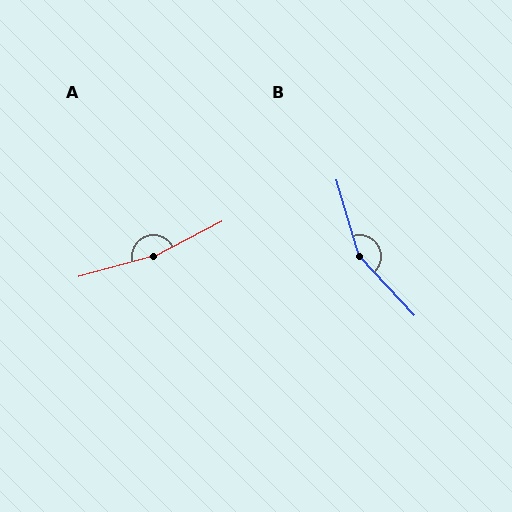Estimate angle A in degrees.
Approximately 168 degrees.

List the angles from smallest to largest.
B (153°), A (168°).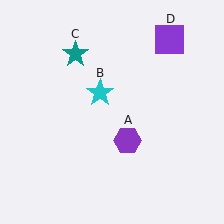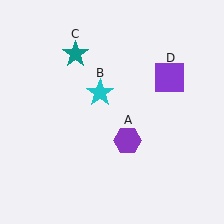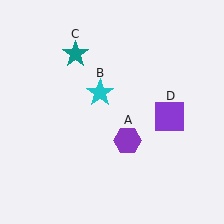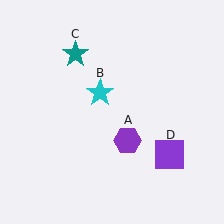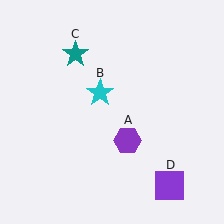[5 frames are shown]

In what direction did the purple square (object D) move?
The purple square (object D) moved down.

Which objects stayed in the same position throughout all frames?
Purple hexagon (object A) and cyan star (object B) and teal star (object C) remained stationary.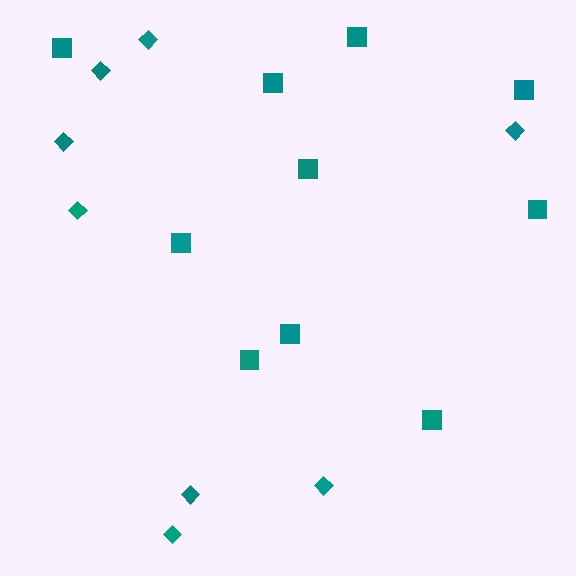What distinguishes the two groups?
There are 2 groups: one group of diamonds (8) and one group of squares (10).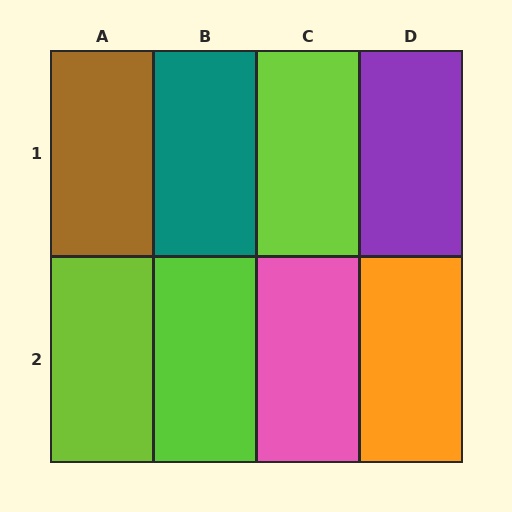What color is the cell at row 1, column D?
Purple.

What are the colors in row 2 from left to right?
Lime, lime, pink, orange.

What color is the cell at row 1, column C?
Lime.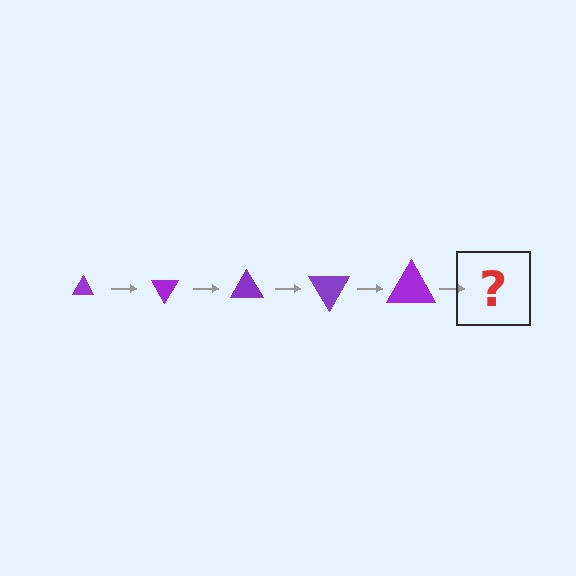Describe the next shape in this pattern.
It should be a triangle, larger than the previous one and rotated 300 degrees from the start.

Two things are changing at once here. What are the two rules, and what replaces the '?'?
The two rules are that the triangle grows larger each step and it rotates 60 degrees each step. The '?' should be a triangle, larger than the previous one and rotated 300 degrees from the start.